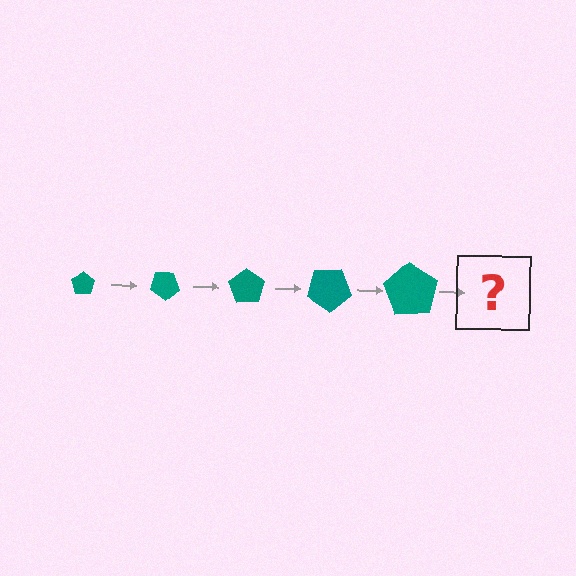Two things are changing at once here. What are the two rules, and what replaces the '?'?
The two rules are that the pentagon grows larger each step and it rotates 35 degrees each step. The '?' should be a pentagon, larger than the previous one and rotated 175 degrees from the start.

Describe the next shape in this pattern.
It should be a pentagon, larger than the previous one and rotated 175 degrees from the start.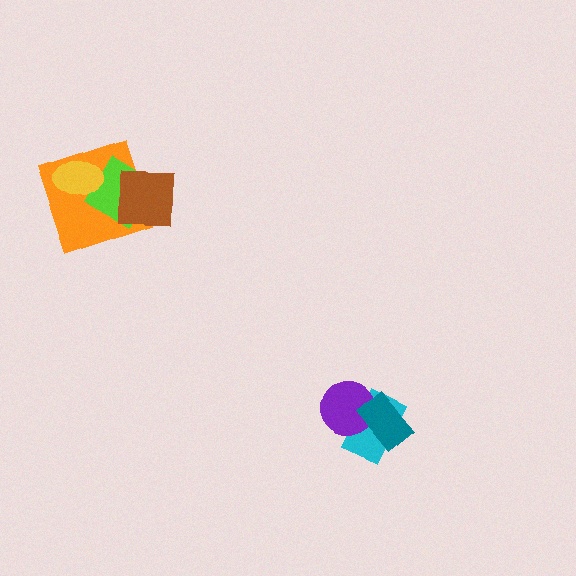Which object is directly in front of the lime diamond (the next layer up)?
The yellow ellipse is directly in front of the lime diamond.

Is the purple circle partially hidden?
Yes, it is partially covered by another shape.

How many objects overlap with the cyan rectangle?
2 objects overlap with the cyan rectangle.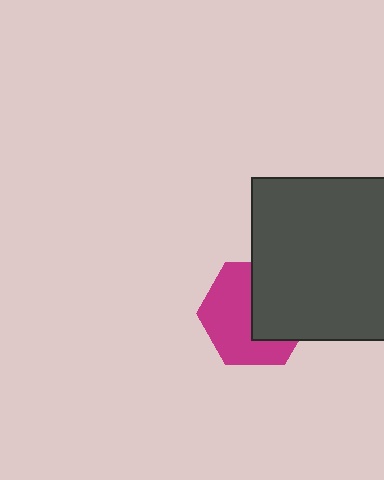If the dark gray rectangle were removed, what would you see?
You would see the complete magenta hexagon.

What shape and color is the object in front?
The object in front is a dark gray rectangle.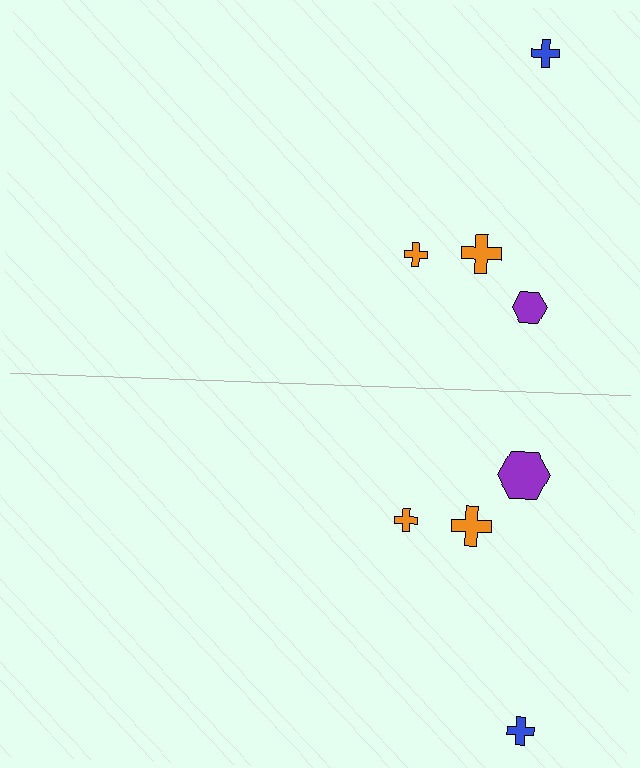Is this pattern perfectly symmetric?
No, the pattern is not perfectly symmetric. The purple hexagon on the bottom side has a different size than its mirror counterpart.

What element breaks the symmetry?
The purple hexagon on the bottom side has a different size than its mirror counterpart.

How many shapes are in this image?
There are 8 shapes in this image.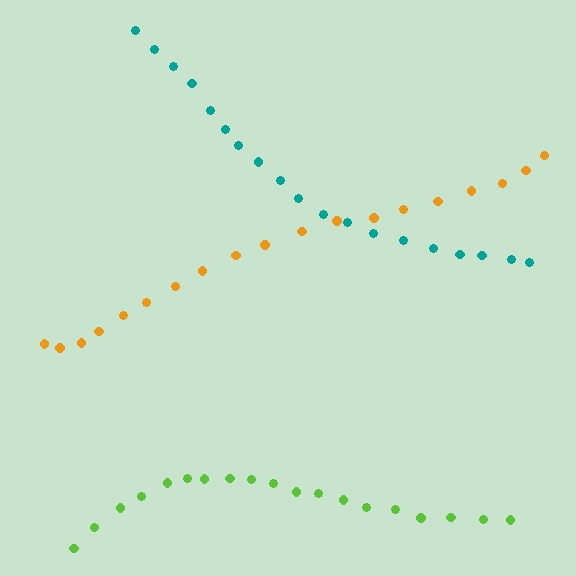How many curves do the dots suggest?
There are 3 distinct paths.